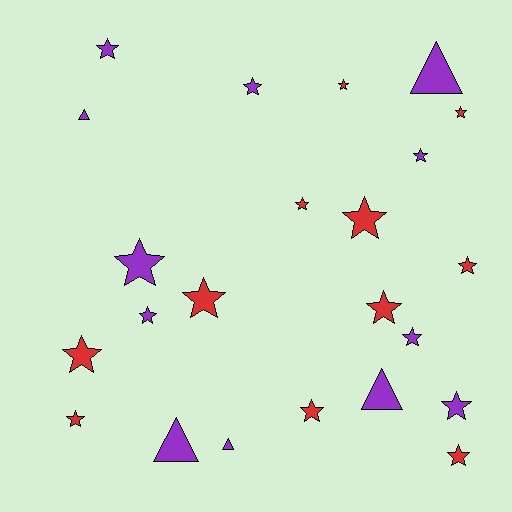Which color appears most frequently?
Purple, with 12 objects.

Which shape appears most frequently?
Star, with 18 objects.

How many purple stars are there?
There are 7 purple stars.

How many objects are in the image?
There are 23 objects.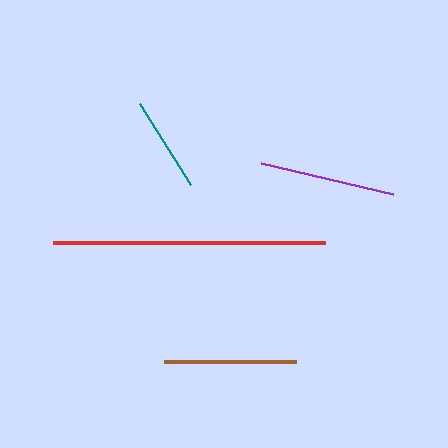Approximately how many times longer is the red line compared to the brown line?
The red line is approximately 2.1 times the length of the brown line.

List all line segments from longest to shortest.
From longest to shortest: red, purple, brown, teal.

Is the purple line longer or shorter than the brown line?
The purple line is longer than the brown line.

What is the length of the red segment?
The red segment is approximately 271 pixels long.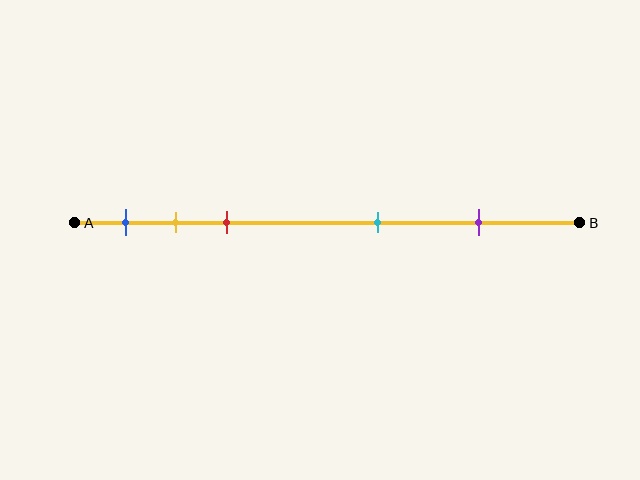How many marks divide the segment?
There are 5 marks dividing the segment.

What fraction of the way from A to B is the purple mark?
The purple mark is approximately 80% (0.8) of the way from A to B.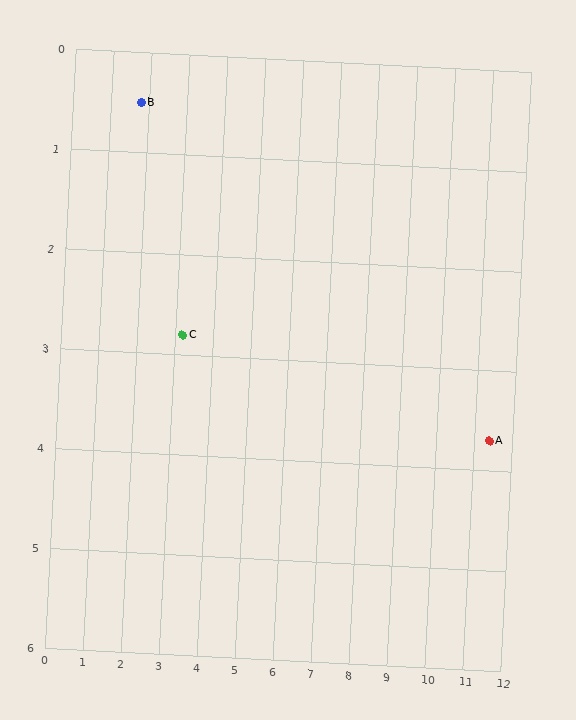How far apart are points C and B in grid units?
Points C and B are about 2.7 grid units apart.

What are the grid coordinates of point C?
Point C is at approximately (3.2, 2.8).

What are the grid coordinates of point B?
Point B is at approximately (1.8, 0.5).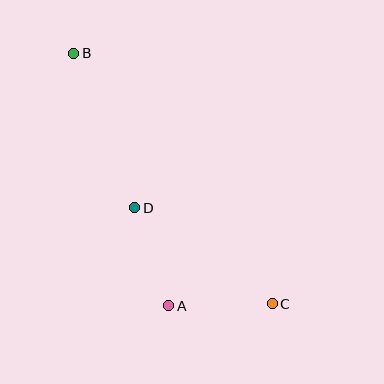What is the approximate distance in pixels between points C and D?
The distance between C and D is approximately 168 pixels.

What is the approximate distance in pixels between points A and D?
The distance between A and D is approximately 104 pixels.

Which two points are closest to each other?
Points A and C are closest to each other.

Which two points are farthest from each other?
Points B and C are farthest from each other.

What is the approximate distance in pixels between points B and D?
The distance between B and D is approximately 166 pixels.